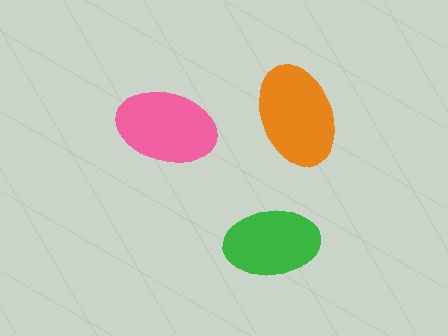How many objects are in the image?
There are 3 objects in the image.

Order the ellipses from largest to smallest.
the orange one, the pink one, the green one.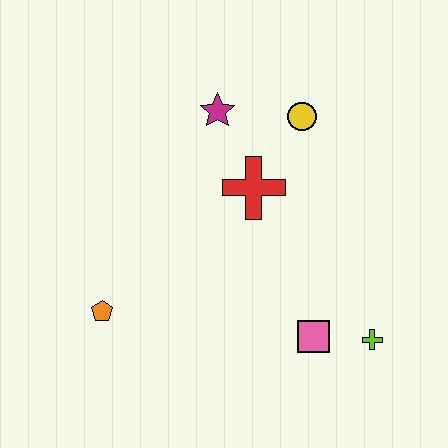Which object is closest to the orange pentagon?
The red cross is closest to the orange pentagon.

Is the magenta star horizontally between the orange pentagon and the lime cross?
Yes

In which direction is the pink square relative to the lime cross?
The pink square is to the left of the lime cross.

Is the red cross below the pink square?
No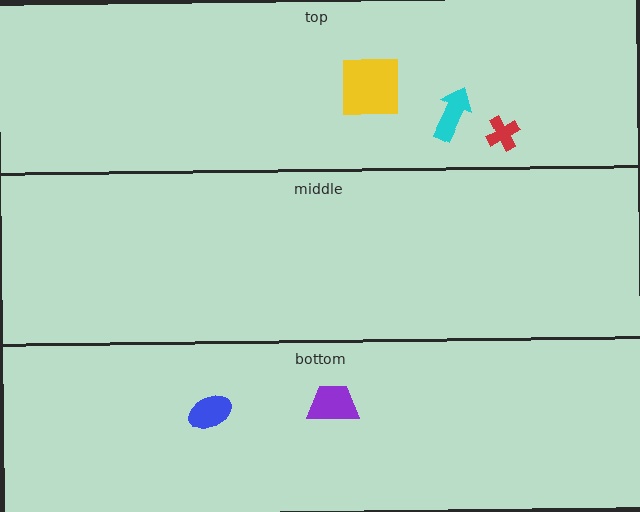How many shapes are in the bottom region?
2.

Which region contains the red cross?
The top region.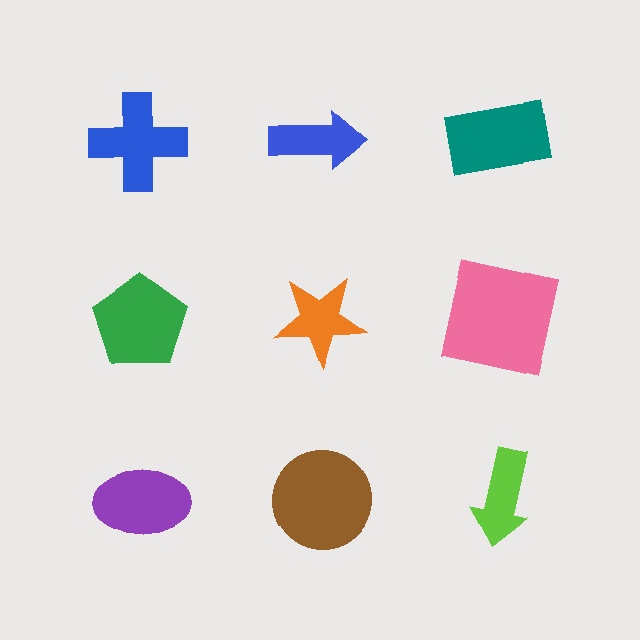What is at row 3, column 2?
A brown circle.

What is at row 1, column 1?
A blue cross.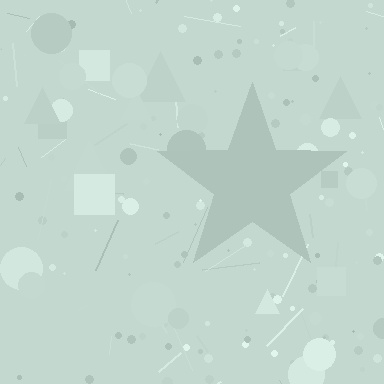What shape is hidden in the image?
A star is hidden in the image.